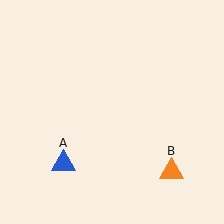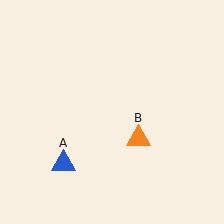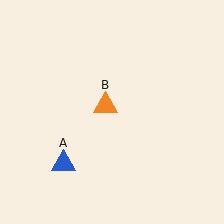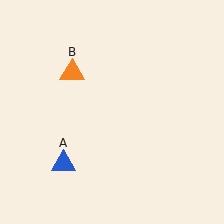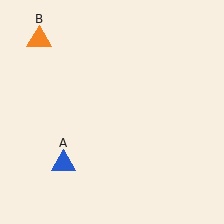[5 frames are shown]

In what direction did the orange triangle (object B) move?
The orange triangle (object B) moved up and to the left.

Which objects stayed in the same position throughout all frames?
Blue triangle (object A) remained stationary.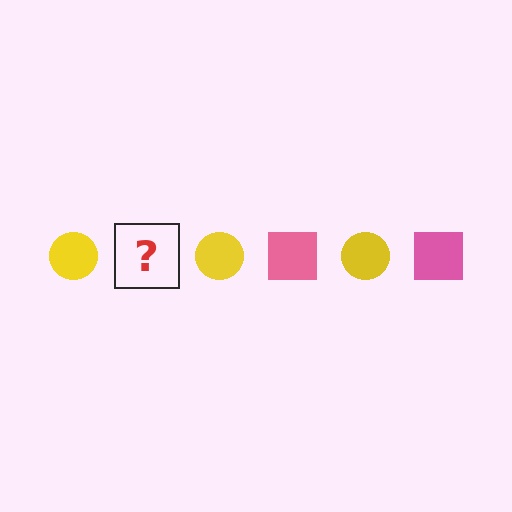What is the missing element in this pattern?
The missing element is a pink square.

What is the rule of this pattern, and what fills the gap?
The rule is that the pattern alternates between yellow circle and pink square. The gap should be filled with a pink square.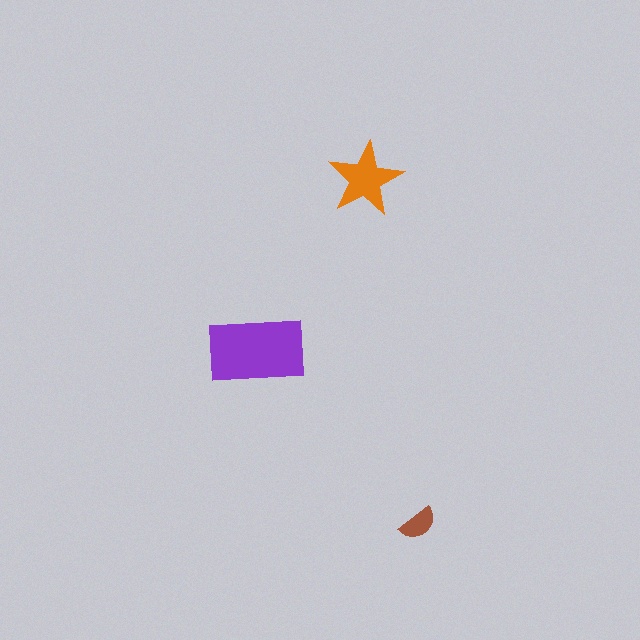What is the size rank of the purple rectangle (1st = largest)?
1st.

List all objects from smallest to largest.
The brown semicircle, the orange star, the purple rectangle.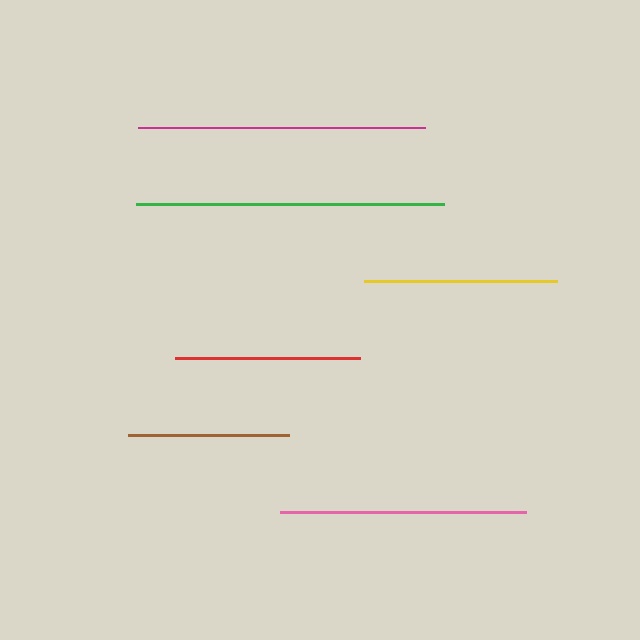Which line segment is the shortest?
The brown line is the shortest at approximately 161 pixels.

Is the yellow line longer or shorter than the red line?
The yellow line is longer than the red line.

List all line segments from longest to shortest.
From longest to shortest: green, magenta, pink, yellow, red, brown.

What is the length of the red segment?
The red segment is approximately 185 pixels long.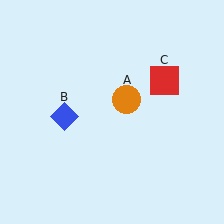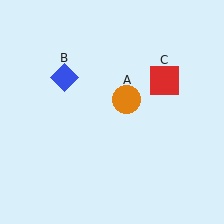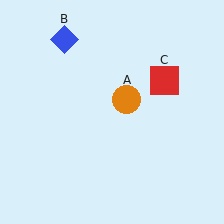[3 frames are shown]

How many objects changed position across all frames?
1 object changed position: blue diamond (object B).